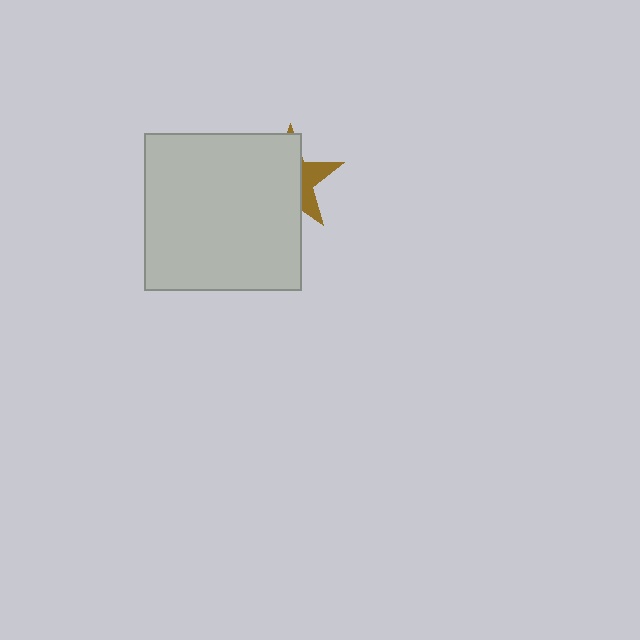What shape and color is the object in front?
The object in front is a light gray square.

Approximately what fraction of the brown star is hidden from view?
Roughly 68% of the brown star is hidden behind the light gray square.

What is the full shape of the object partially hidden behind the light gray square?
The partially hidden object is a brown star.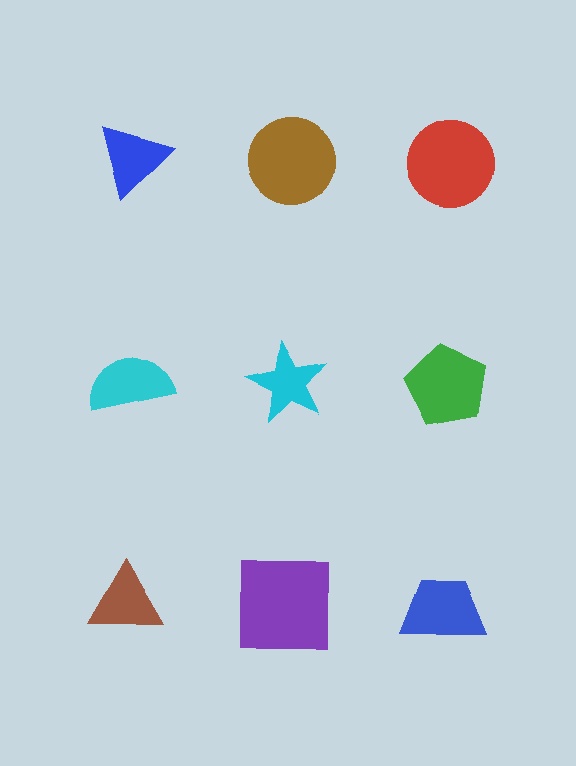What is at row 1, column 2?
A brown circle.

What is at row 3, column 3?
A blue trapezoid.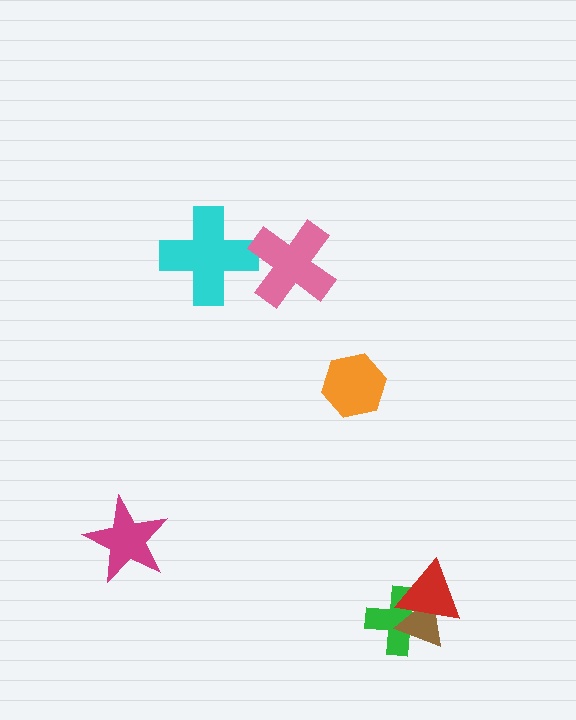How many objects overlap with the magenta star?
0 objects overlap with the magenta star.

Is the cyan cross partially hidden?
Yes, it is partially covered by another shape.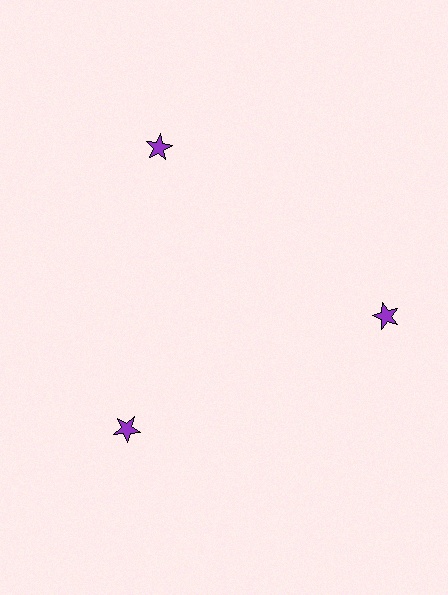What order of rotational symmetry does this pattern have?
This pattern has 3-fold rotational symmetry.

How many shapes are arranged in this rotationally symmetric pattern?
There are 3 shapes, arranged in 3 groups of 1.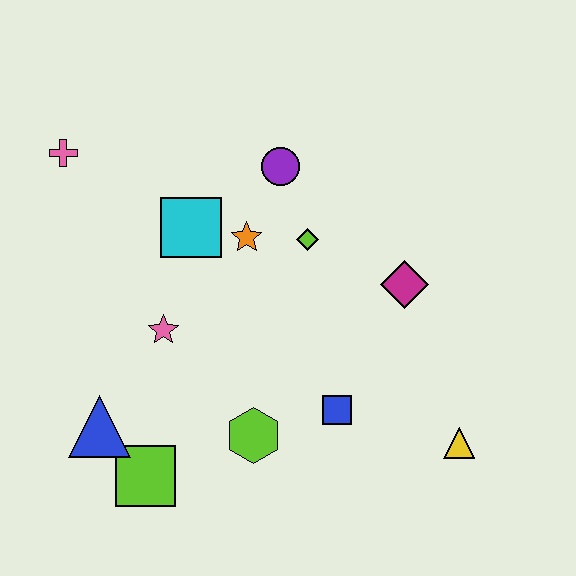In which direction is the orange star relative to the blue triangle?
The orange star is above the blue triangle.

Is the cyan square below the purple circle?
Yes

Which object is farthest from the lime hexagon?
The pink cross is farthest from the lime hexagon.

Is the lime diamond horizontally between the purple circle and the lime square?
No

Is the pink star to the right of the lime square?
Yes